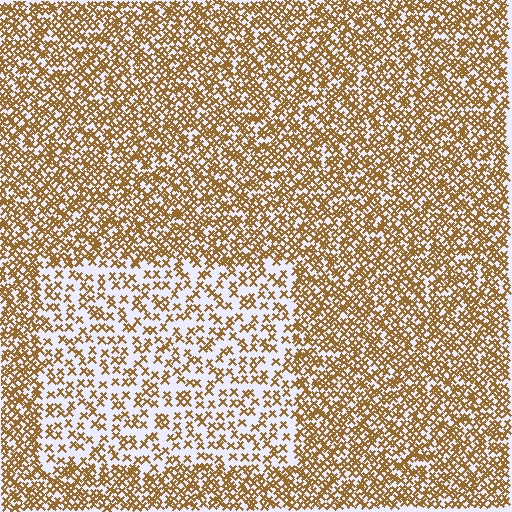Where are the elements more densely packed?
The elements are more densely packed outside the rectangle boundary.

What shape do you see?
I see a rectangle.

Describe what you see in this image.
The image contains small brown elements arranged at two different densities. A rectangle-shaped region is visible where the elements are less densely packed than the surrounding area.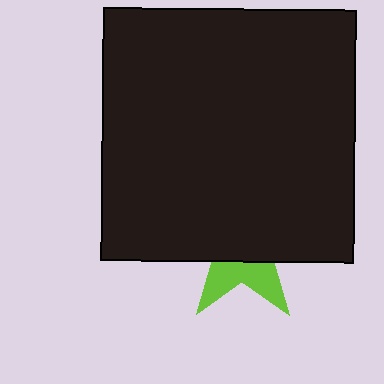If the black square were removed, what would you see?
You would see the complete lime star.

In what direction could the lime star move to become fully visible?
The lime star could move down. That would shift it out from behind the black square entirely.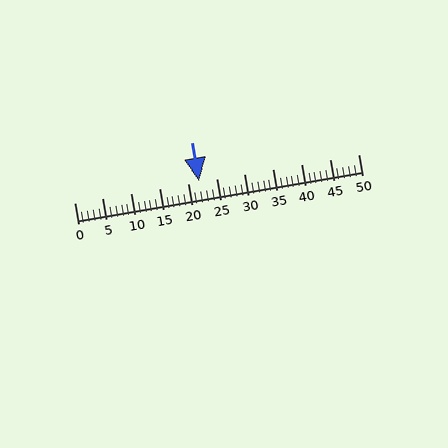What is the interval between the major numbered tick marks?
The major tick marks are spaced 5 units apart.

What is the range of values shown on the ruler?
The ruler shows values from 0 to 50.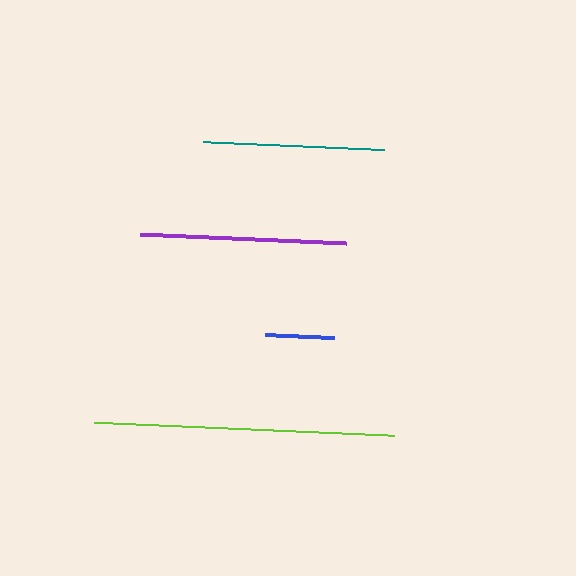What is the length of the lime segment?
The lime segment is approximately 300 pixels long.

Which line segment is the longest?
The lime line is the longest at approximately 300 pixels.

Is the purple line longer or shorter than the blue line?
The purple line is longer than the blue line.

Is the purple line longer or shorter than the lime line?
The lime line is longer than the purple line.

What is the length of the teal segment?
The teal segment is approximately 181 pixels long.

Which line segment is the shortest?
The blue line is the shortest at approximately 68 pixels.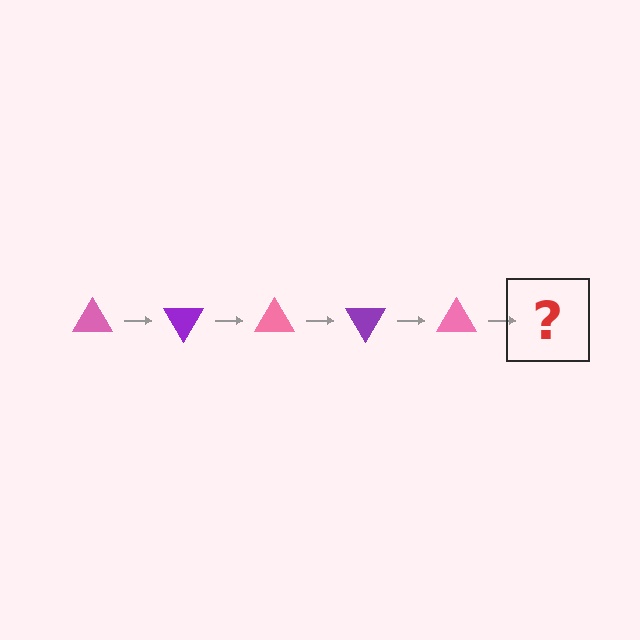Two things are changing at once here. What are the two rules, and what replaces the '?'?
The two rules are that it rotates 60 degrees each step and the color cycles through pink and purple. The '?' should be a purple triangle, rotated 300 degrees from the start.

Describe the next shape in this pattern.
It should be a purple triangle, rotated 300 degrees from the start.